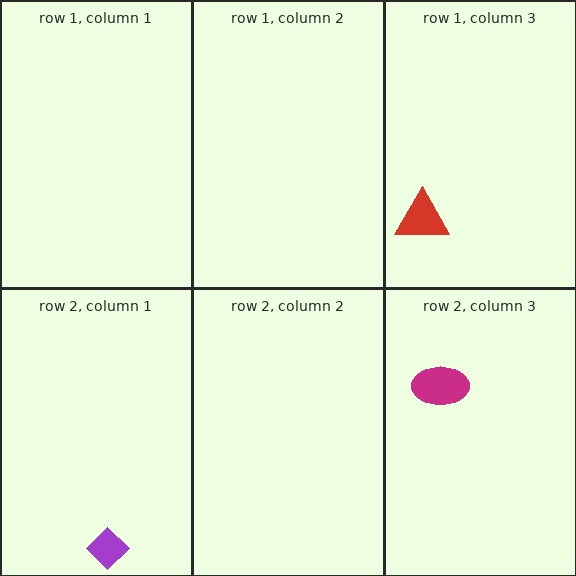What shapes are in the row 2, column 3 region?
The magenta ellipse.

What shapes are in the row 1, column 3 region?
The red triangle.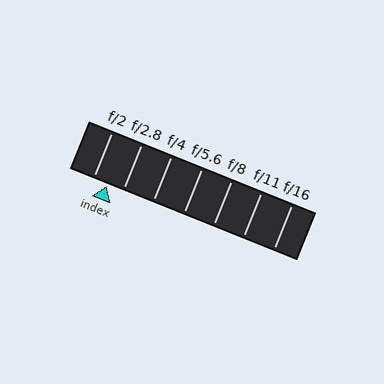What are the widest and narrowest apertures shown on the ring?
The widest aperture shown is f/2 and the narrowest is f/16.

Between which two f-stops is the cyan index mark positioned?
The index mark is between f/2 and f/2.8.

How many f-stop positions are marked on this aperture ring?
There are 7 f-stop positions marked.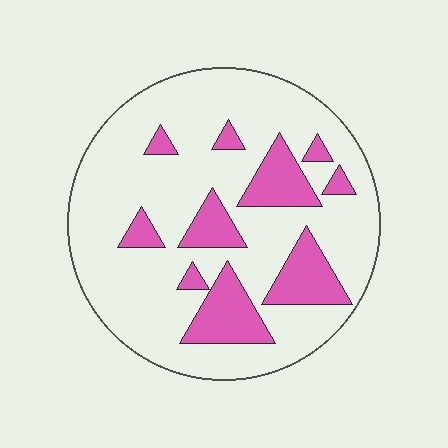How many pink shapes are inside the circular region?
10.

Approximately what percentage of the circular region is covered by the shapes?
Approximately 20%.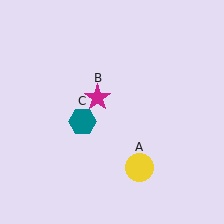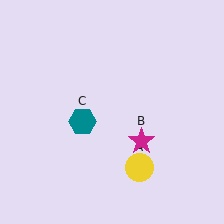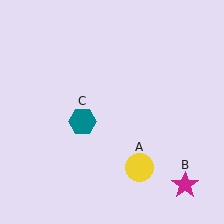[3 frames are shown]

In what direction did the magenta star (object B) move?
The magenta star (object B) moved down and to the right.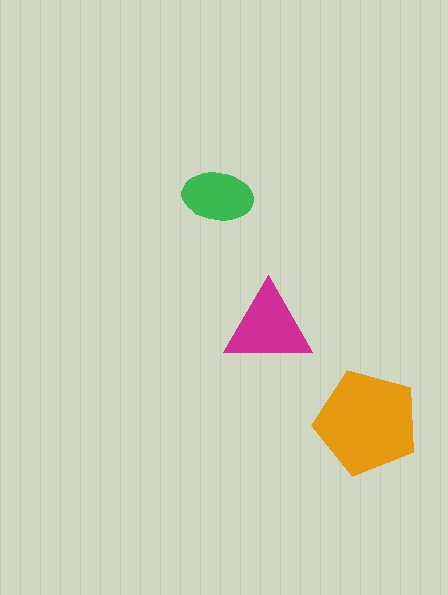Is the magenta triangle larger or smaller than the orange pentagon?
Smaller.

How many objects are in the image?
There are 3 objects in the image.